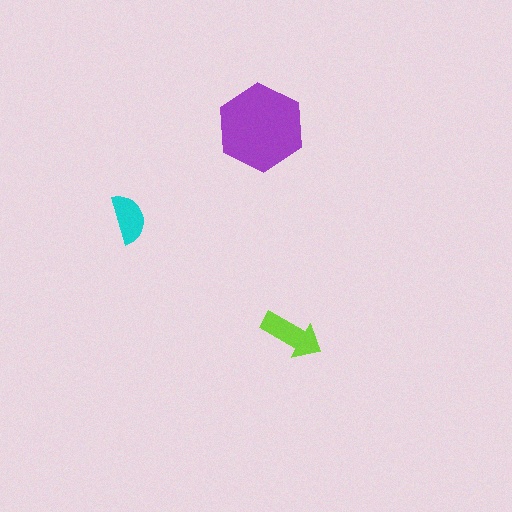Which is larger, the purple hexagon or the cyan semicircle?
The purple hexagon.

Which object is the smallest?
The cyan semicircle.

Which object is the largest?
The purple hexagon.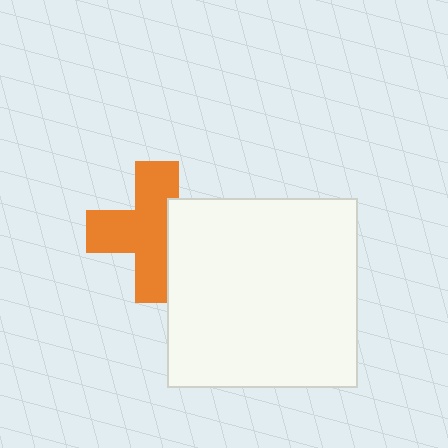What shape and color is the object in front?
The object in front is a white square.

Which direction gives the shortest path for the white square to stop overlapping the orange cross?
Moving right gives the shortest separation.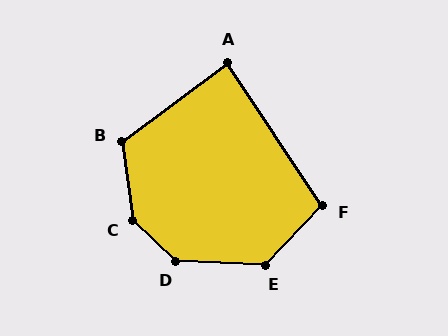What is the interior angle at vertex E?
Approximately 132 degrees (obtuse).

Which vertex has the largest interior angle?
C, at approximately 141 degrees.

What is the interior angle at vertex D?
Approximately 138 degrees (obtuse).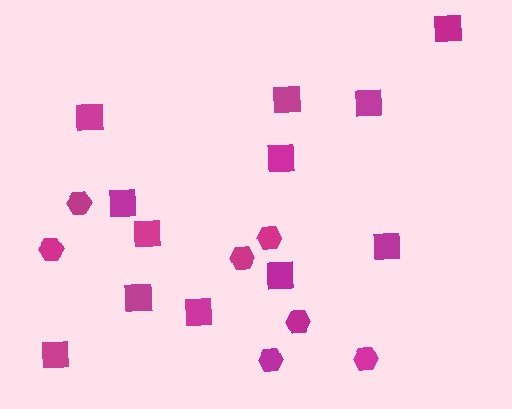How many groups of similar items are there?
There are 2 groups: one group of hexagons (7) and one group of squares (12).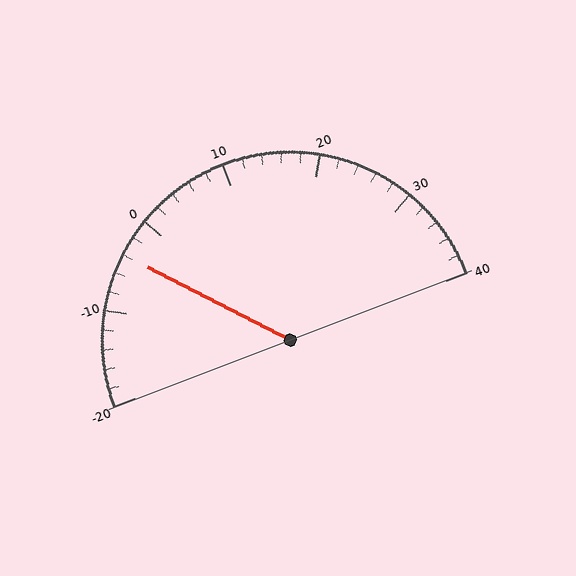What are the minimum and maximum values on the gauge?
The gauge ranges from -20 to 40.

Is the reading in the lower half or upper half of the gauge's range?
The reading is in the lower half of the range (-20 to 40).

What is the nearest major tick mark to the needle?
The nearest major tick mark is 0.